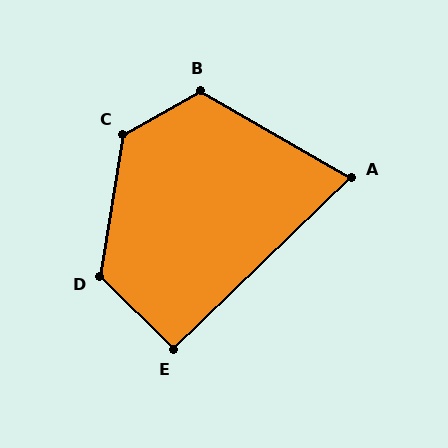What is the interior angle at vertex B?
Approximately 121 degrees (obtuse).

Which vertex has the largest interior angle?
C, at approximately 129 degrees.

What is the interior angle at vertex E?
Approximately 91 degrees (approximately right).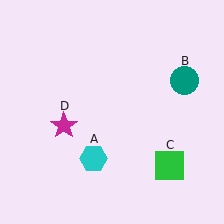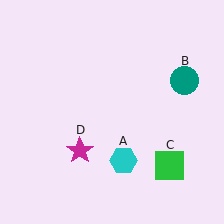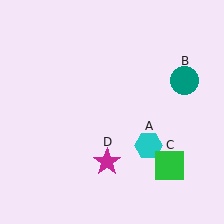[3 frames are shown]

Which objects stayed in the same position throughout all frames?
Teal circle (object B) and green square (object C) remained stationary.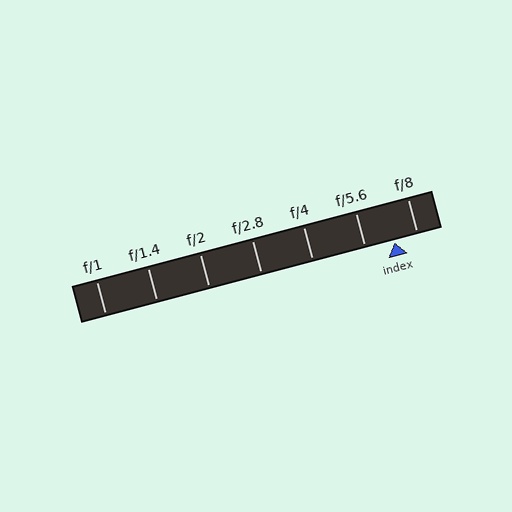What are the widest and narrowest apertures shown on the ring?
The widest aperture shown is f/1 and the narrowest is f/8.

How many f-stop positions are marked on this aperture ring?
There are 7 f-stop positions marked.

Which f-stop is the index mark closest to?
The index mark is closest to f/8.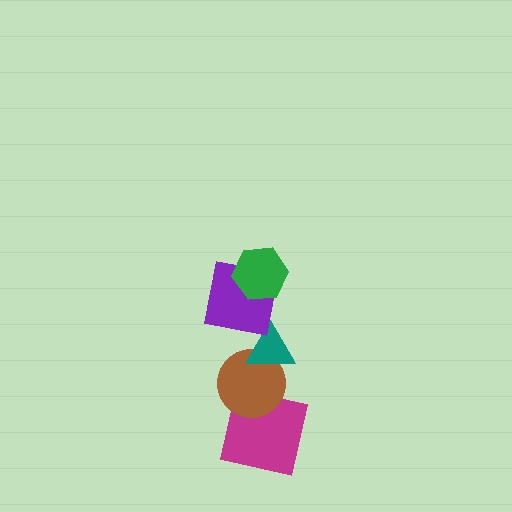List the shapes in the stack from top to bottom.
From top to bottom: the green hexagon, the purple square, the teal triangle, the brown circle, the magenta square.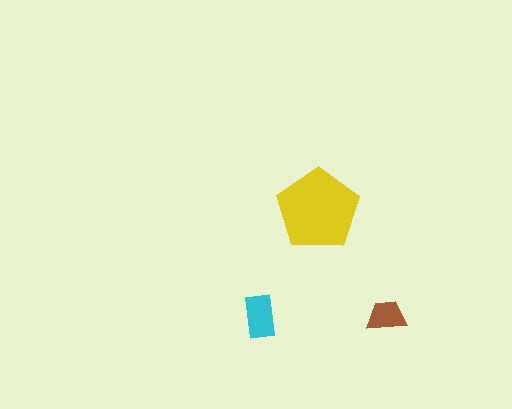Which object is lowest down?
The cyan rectangle is bottommost.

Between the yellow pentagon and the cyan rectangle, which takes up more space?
The yellow pentagon.